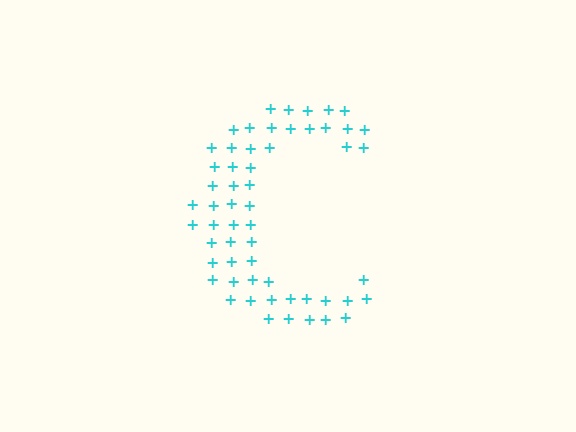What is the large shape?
The large shape is the letter C.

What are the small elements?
The small elements are plus signs.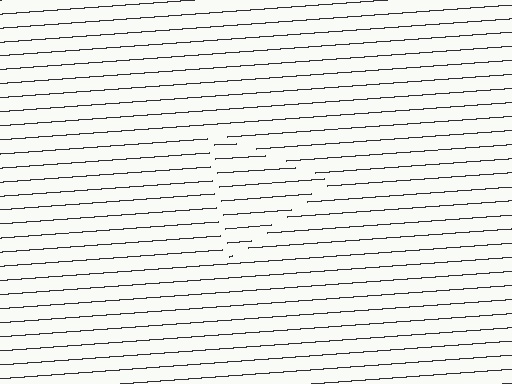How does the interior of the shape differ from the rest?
The interior of the shape contains the same grating, shifted by half a period — the contour is defined by the phase discontinuity where line-ends from the inner and outer gratings abut.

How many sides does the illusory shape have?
3 sides — the line-ends trace a triangle.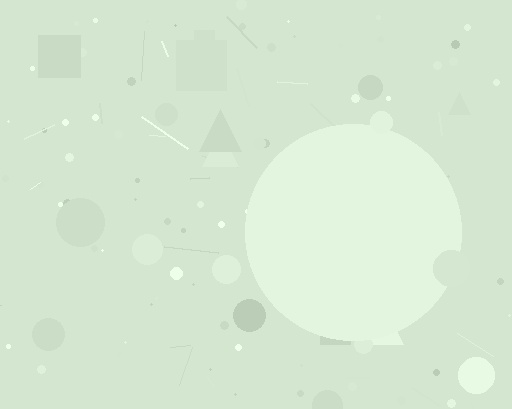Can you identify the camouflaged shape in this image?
The camouflaged shape is a circle.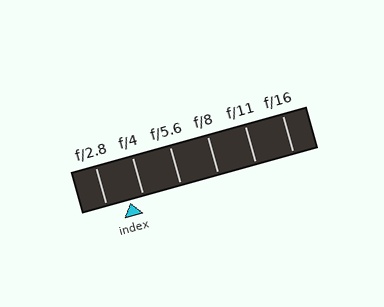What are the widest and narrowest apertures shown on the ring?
The widest aperture shown is f/2.8 and the narrowest is f/16.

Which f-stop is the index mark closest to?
The index mark is closest to f/4.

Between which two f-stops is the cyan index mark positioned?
The index mark is between f/2.8 and f/4.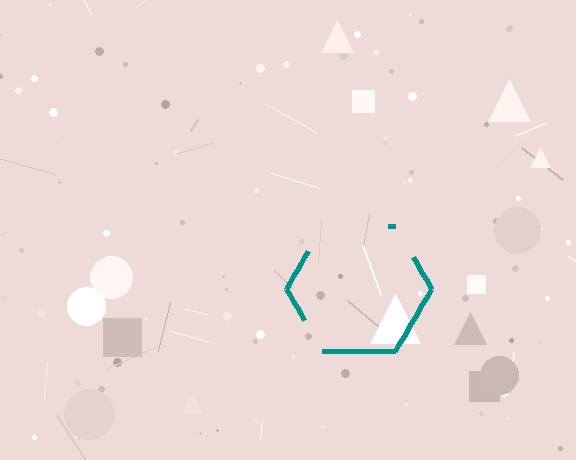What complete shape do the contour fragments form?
The contour fragments form a hexagon.